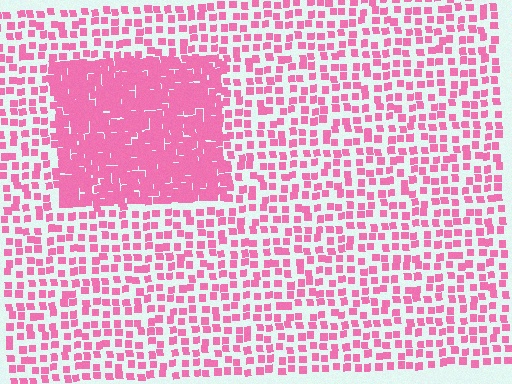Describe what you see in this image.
The image contains small pink elements arranged at two different densities. A rectangle-shaped region is visible where the elements are more densely packed than the surrounding area.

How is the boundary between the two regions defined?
The boundary is defined by a change in element density (approximately 2.6x ratio). All elements are the same color, size, and shape.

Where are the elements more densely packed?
The elements are more densely packed inside the rectangle boundary.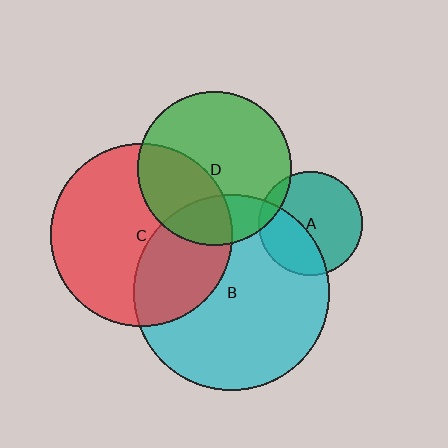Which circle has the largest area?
Circle B (cyan).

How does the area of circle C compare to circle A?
Approximately 3.1 times.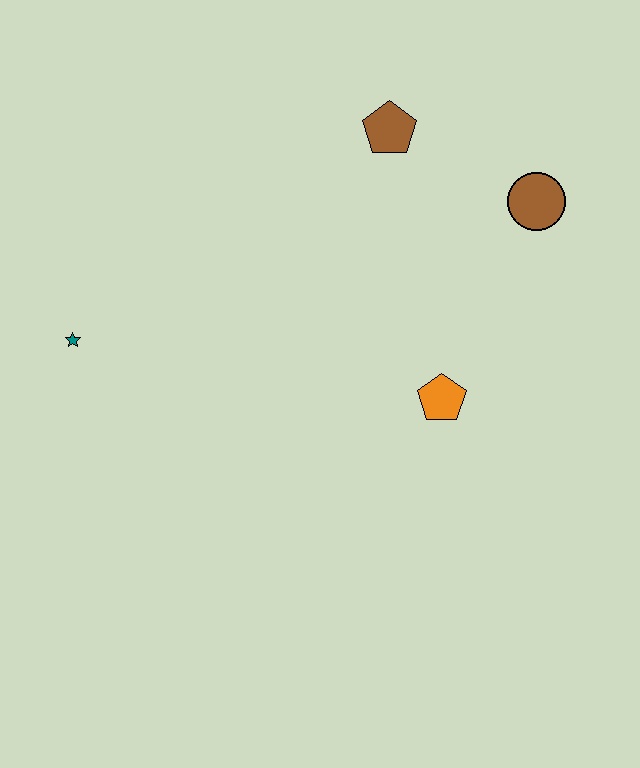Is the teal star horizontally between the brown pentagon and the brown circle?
No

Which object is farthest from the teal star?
The brown circle is farthest from the teal star.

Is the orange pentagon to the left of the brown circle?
Yes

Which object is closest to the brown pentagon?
The brown circle is closest to the brown pentagon.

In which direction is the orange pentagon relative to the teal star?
The orange pentagon is to the right of the teal star.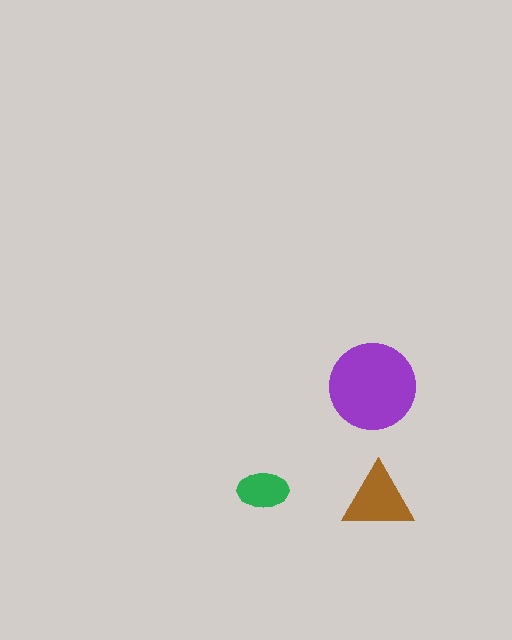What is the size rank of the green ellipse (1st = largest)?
3rd.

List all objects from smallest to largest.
The green ellipse, the brown triangle, the purple circle.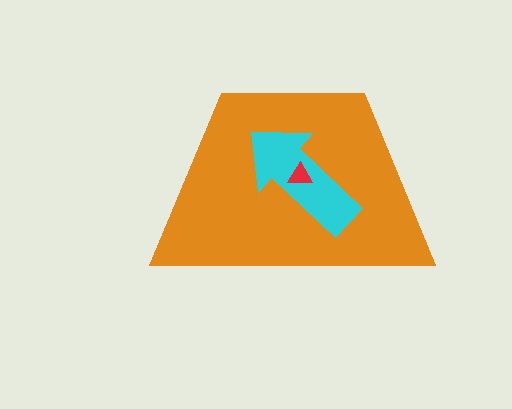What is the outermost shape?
The orange trapezoid.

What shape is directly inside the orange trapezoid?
The cyan arrow.